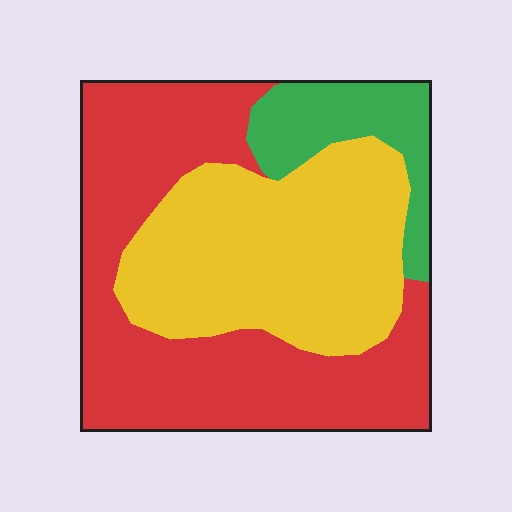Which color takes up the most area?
Red, at roughly 50%.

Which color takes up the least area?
Green, at roughly 15%.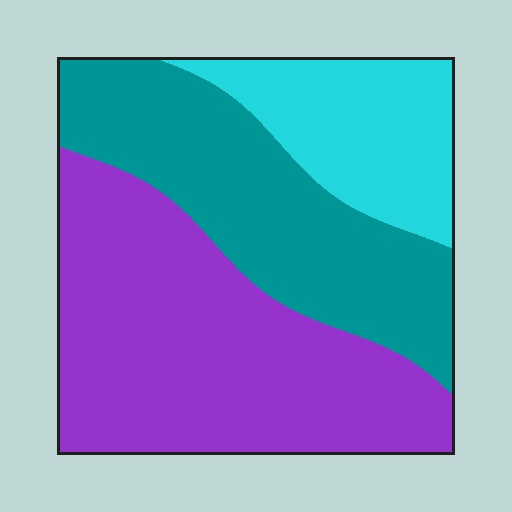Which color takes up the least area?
Cyan, at roughly 20%.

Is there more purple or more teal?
Purple.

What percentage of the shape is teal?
Teal covers roughly 35% of the shape.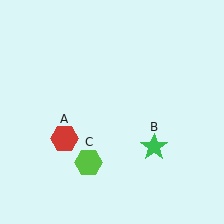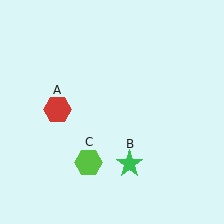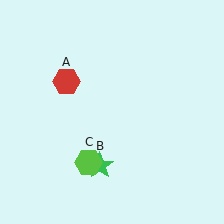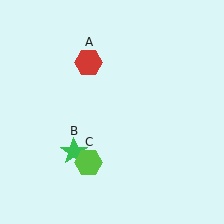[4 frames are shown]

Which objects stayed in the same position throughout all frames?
Lime hexagon (object C) remained stationary.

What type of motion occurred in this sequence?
The red hexagon (object A), green star (object B) rotated clockwise around the center of the scene.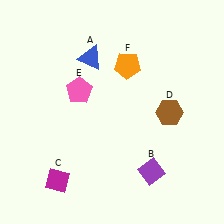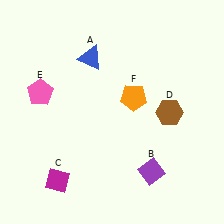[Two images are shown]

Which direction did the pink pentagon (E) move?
The pink pentagon (E) moved left.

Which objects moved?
The objects that moved are: the pink pentagon (E), the orange pentagon (F).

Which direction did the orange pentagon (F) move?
The orange pentagon (F) moved down.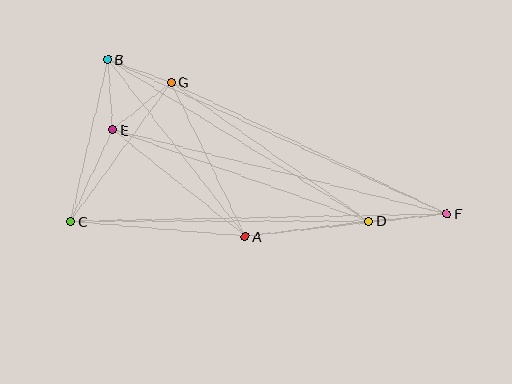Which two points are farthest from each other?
Points C and F are farthest from each other.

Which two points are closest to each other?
Points B and G are closest to each other.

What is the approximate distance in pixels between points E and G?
The distance between E and G is approximately 75 pixels.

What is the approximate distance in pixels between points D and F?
The distance between D and F is approximately 79 pixels.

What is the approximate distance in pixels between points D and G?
The distance between D and G is approximately 242 pixels.